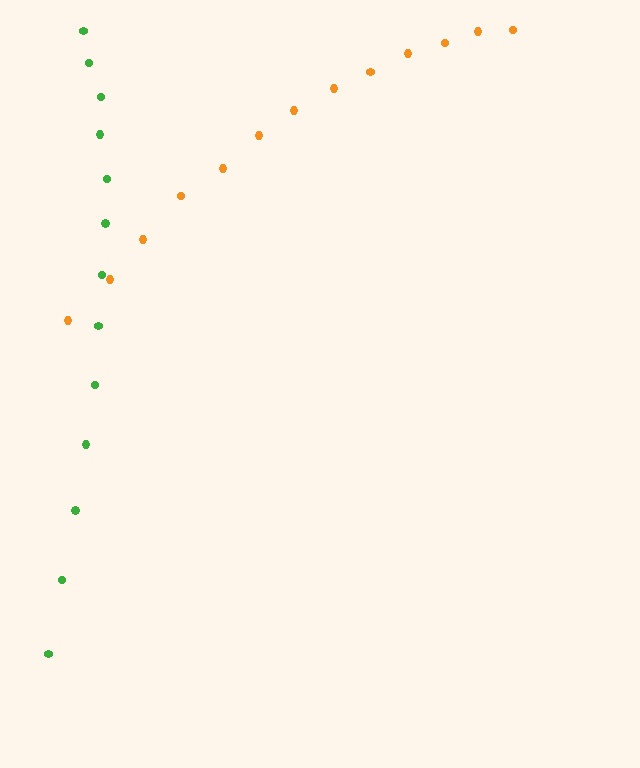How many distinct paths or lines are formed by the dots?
There are 2 distinct paths.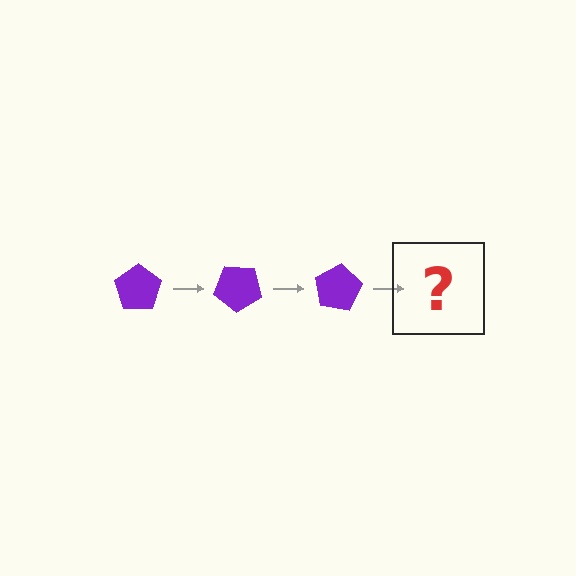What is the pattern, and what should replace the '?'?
The pattern is that the pentagon rotates 40 degrees each step. The '?' should be a purple pentagon rotated 120 degrees.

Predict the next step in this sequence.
The next step is a purple pentagon rotated 120 degrees.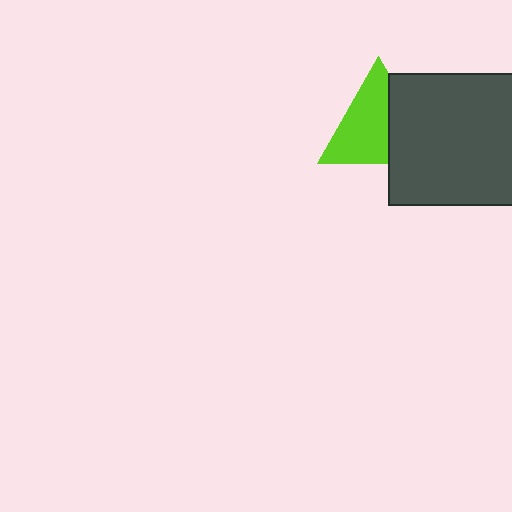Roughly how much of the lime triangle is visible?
About half of it is visible (roughly 63%).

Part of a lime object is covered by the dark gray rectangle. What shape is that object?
It is a triangle.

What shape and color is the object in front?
The object in front is a dark gray rectangle.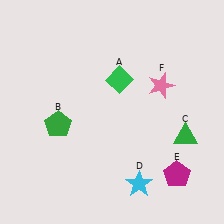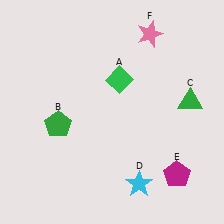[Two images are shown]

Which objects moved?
The objects that moved are: the green triangle (C), the pink star (F).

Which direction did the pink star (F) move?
The pink star (F) moved up.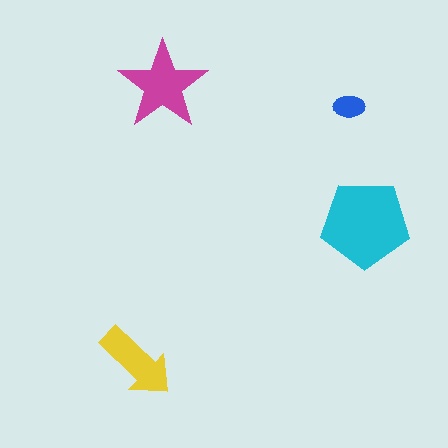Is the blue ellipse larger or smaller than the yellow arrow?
Smaller.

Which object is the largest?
The cyan pentagon.